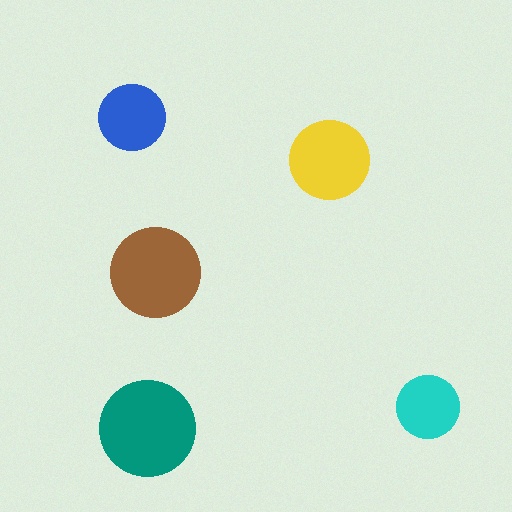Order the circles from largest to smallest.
the teal one, the brown one, the yellow one, the blue one, the cyan one.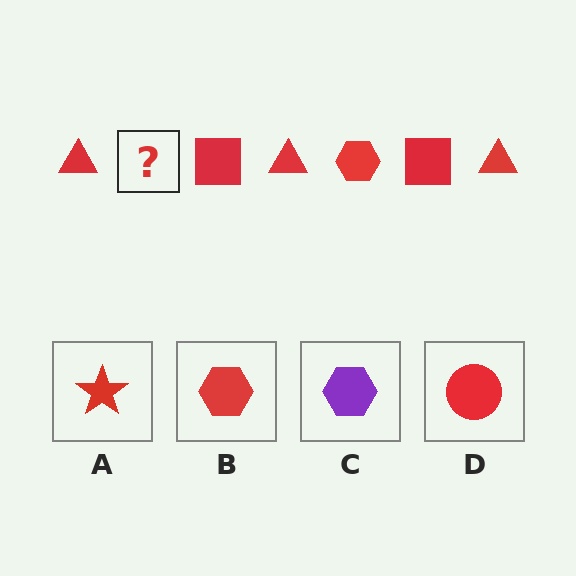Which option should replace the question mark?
Option B.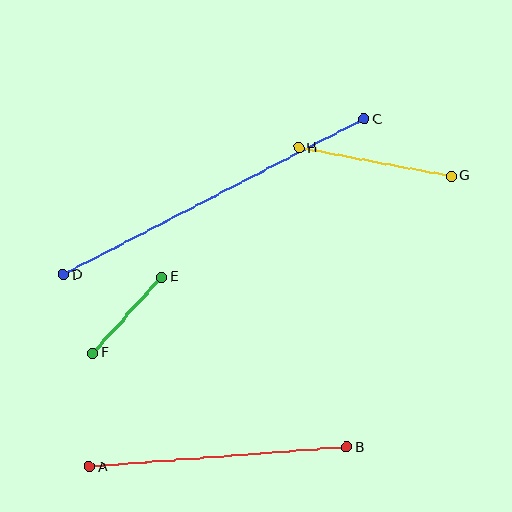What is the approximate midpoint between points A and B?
The midpoint is at approximately (218, 457) pixels.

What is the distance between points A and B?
The distance is approximately 258 pixels.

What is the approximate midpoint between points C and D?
The midpoint is at approximately (214, 197) pixels.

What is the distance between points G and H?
The distance is approximately 155 pixels.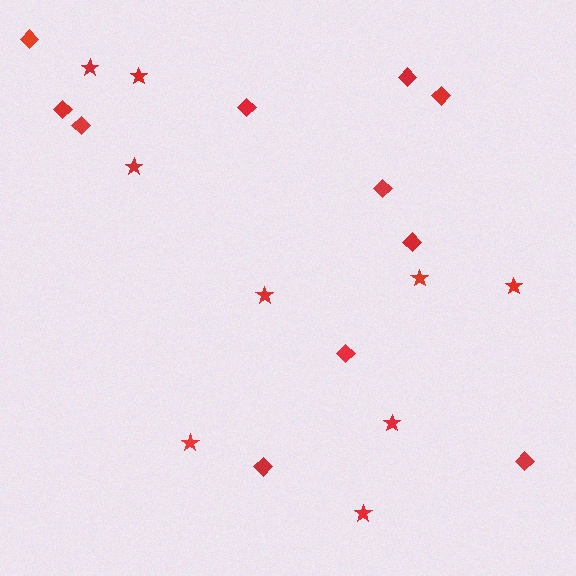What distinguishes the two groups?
There are 2 groups: one group of stars (9) and one group of diamonds (11).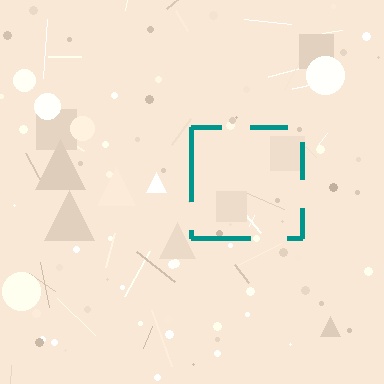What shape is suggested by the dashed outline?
The dashed outline suggests a square.